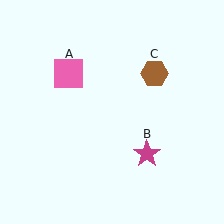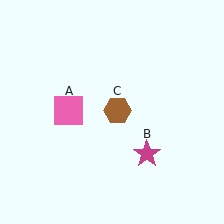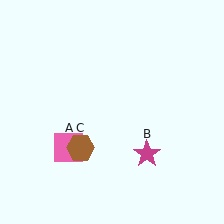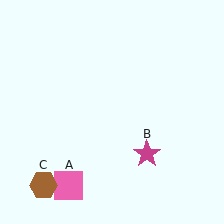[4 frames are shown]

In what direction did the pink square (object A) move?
The pink square (object A) moved down.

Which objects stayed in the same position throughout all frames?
Magenta star (object B) remained stationary.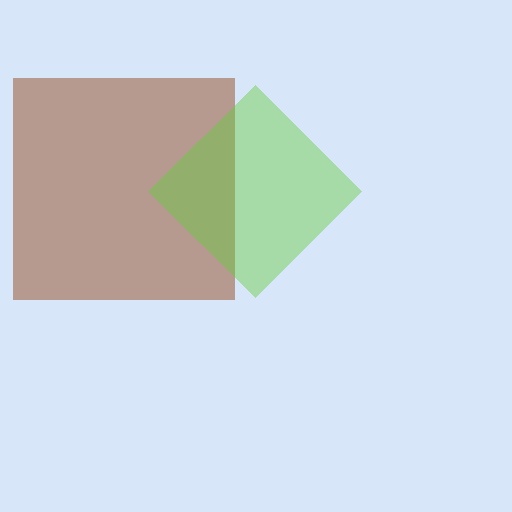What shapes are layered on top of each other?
The layered shapes are: a brown square, a lime diamond.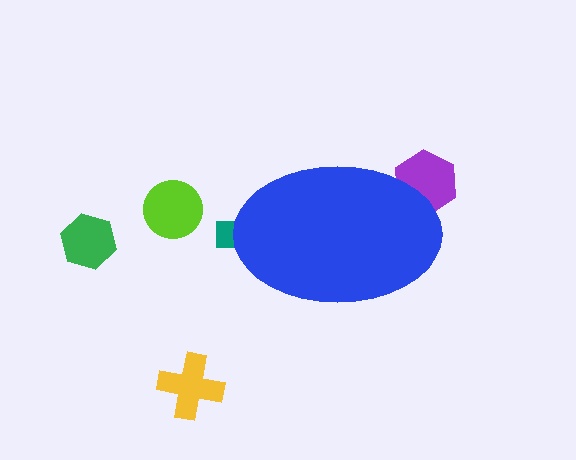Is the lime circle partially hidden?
No, the lime circle is fully visible.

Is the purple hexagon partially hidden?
Yes, the purple hexagon is partially hidden behind the blue ellipse.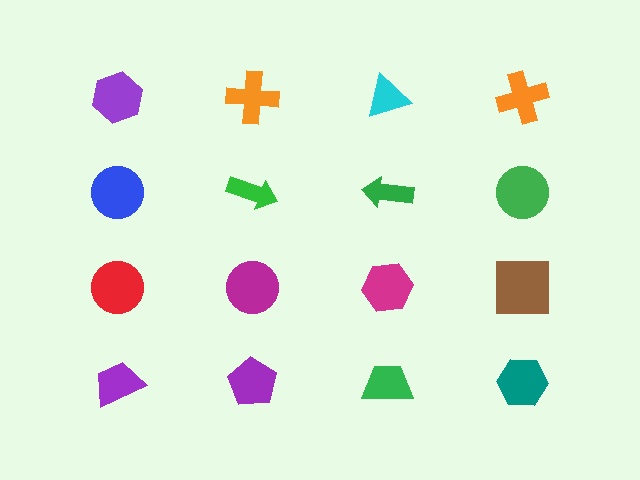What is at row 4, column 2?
A purple pentagon.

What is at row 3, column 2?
A magenta circle.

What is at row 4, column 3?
A green trapezoid.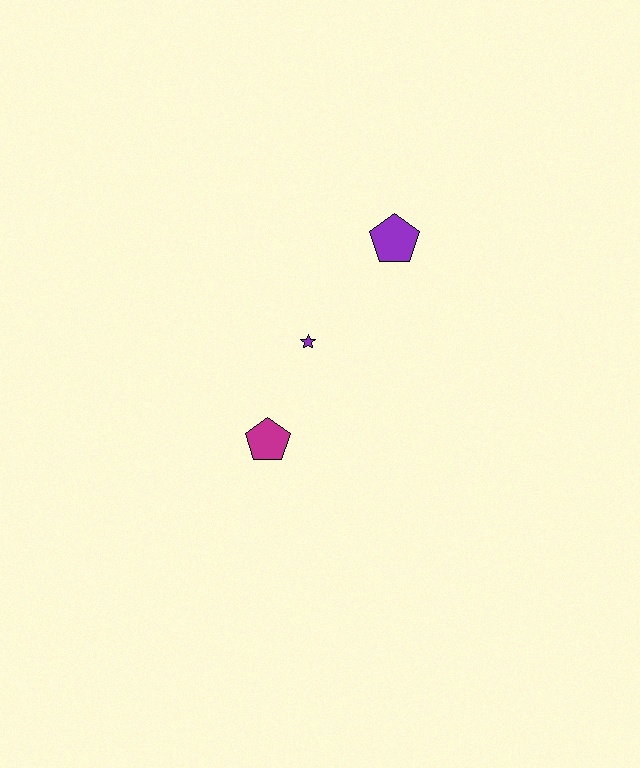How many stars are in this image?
There is 1 star.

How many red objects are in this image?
There are no red objects.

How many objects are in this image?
There are 3 objects.